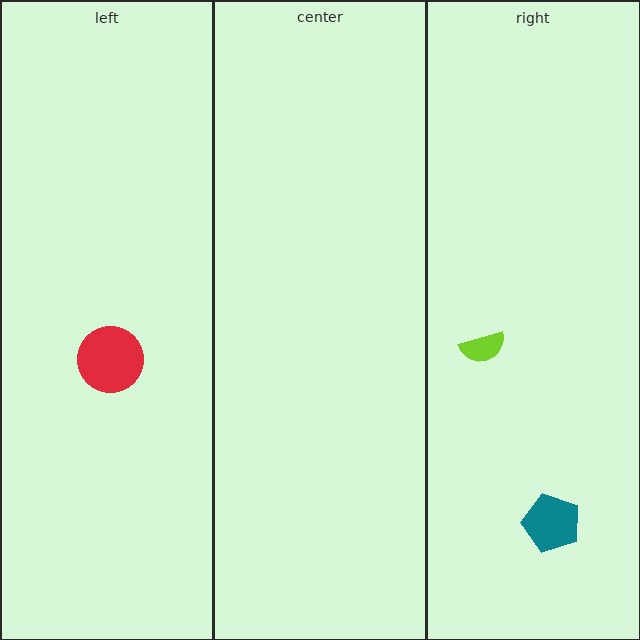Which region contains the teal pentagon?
The right region.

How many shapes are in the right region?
2.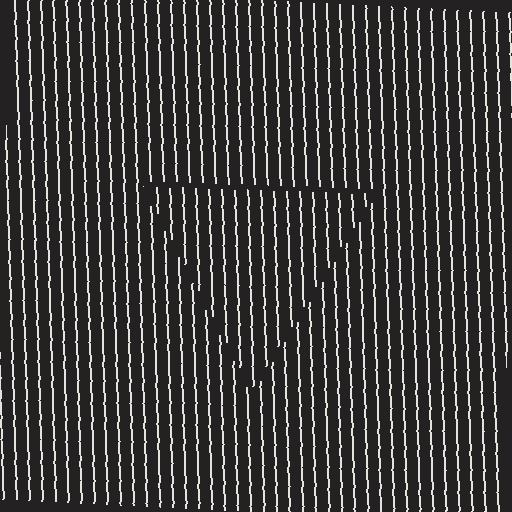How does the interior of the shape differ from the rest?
The interior of the shape contains the same grating, shifted by half a period — the contour is defined by the phase discontinuity where line-ends from the inner and outer gratings abut.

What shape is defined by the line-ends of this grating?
An illusory triangle. The interior of the shape contains the same grating, shifted by half a period — the contour is defined by the phase discontinuity where line-ends from the inner and outer gratings abut.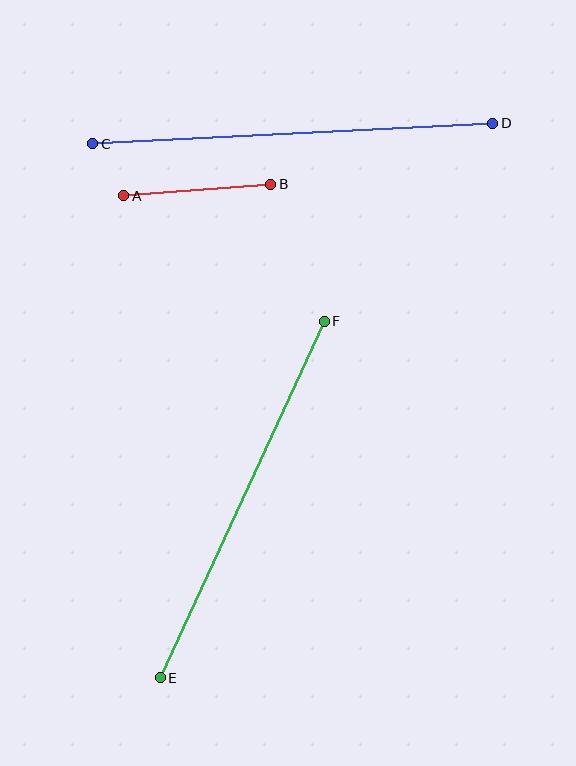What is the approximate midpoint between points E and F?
The midpoint is at approximately (242, 500) pixels.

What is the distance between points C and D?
The distance is approximately 400 pixels.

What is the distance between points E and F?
The distance is approximately 392 pixels.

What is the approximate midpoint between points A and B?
The midpoint is at approximately (197, 190) pixels.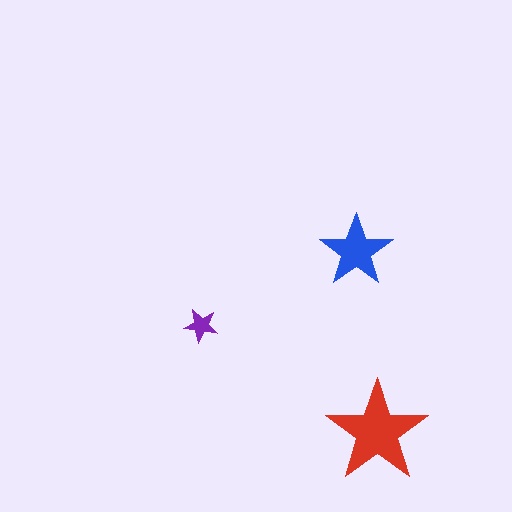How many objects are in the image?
There are 3 objects in the image.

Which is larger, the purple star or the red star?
The red one.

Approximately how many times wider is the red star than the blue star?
About 1.5 times wider.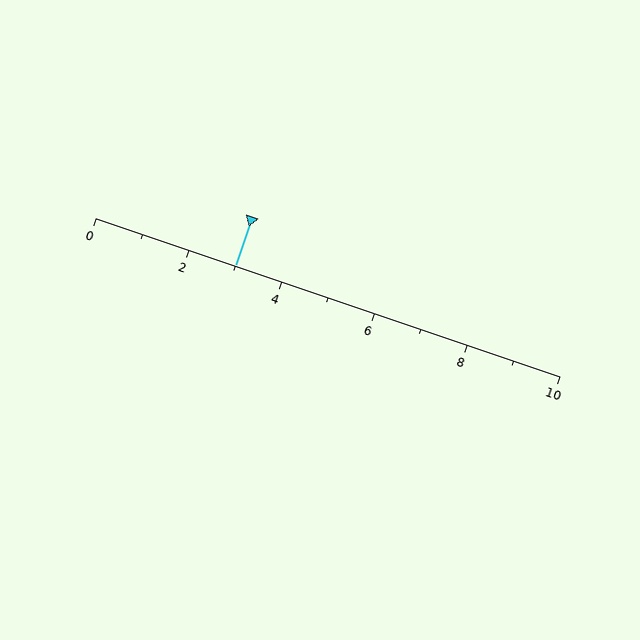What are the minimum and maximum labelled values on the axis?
The axis runs from 0 to 10.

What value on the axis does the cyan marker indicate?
The marker indicates approximately 3.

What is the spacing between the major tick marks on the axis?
The major ticks are spaced 2 apart.